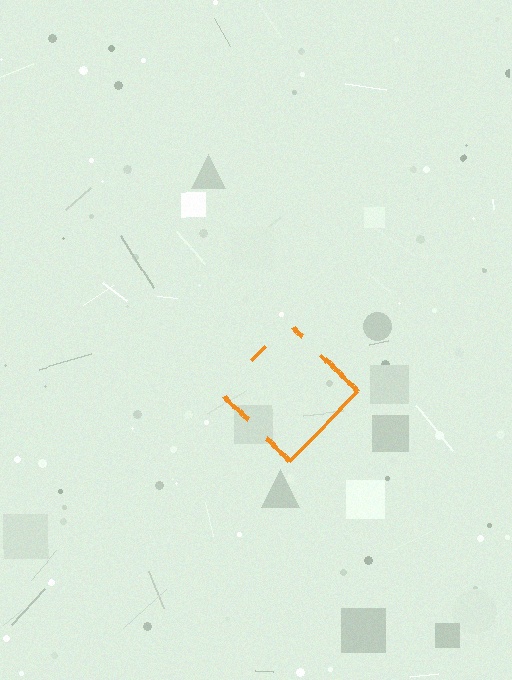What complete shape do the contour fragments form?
The contour fragments form a diamond.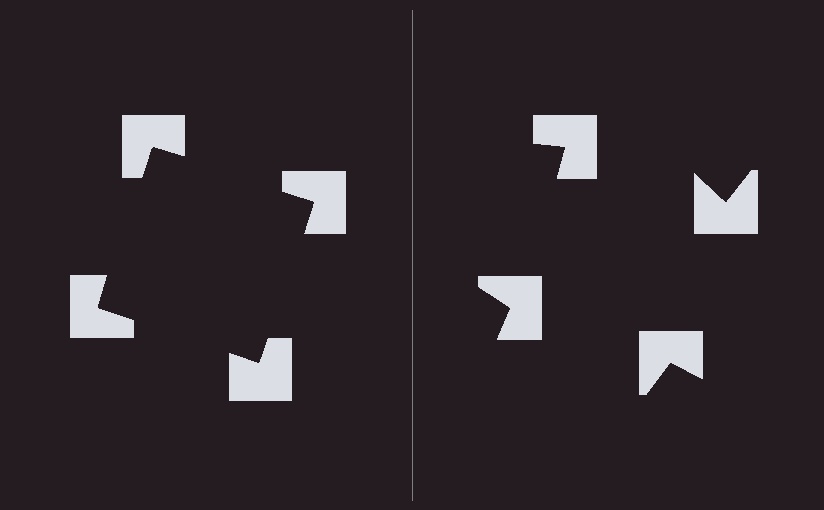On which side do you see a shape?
An illusory square appears on the left side. On the right side the wedge cuts are rotated, so no coherent shape forms.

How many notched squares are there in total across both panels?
8 — 4 on each side.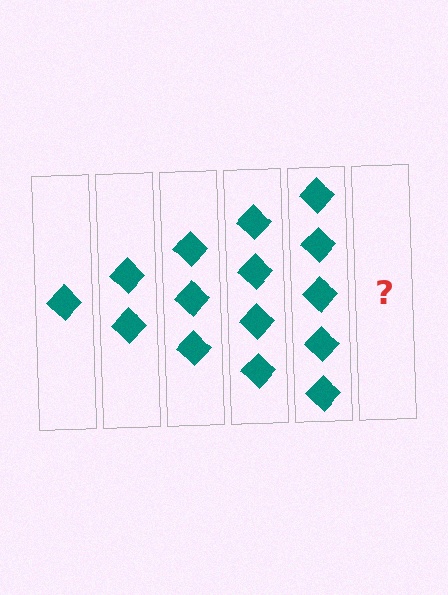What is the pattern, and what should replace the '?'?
The pattern is that each step adds one more diamond. The '?' should be 6 diamonds.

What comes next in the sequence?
The next element should be 6 diamonds.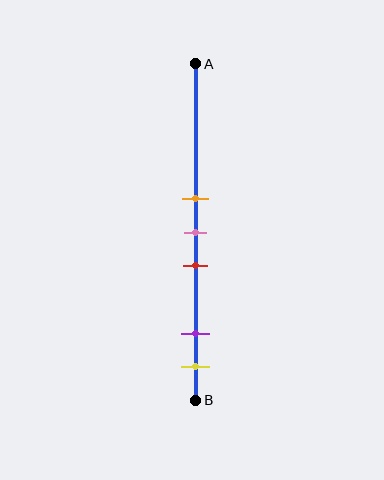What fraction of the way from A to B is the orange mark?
The orange mark is approximately 40% (0.4) of the way from A to B.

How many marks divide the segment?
There are 5 marks dividing the segment.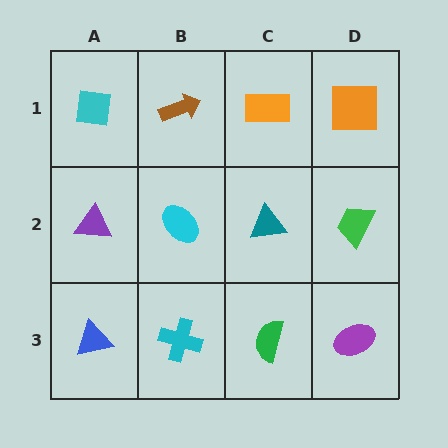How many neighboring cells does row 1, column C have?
3.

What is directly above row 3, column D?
A green trapezoid.